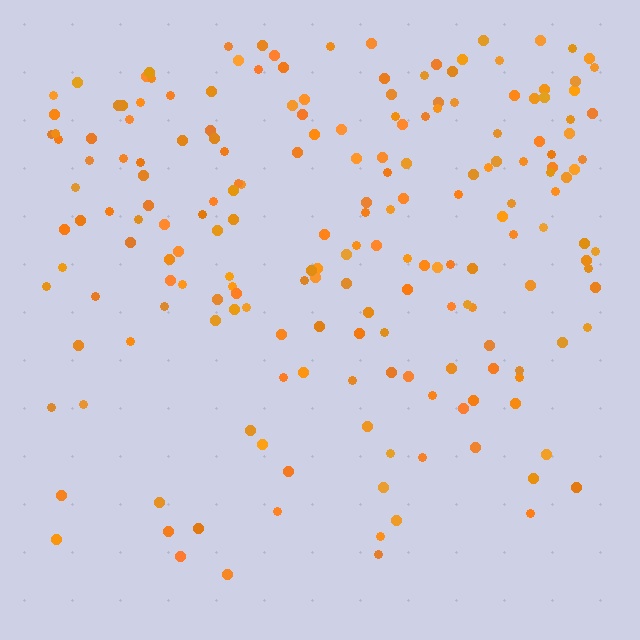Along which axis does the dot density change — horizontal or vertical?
Vertical.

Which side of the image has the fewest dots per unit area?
The bottom.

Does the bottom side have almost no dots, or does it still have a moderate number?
Still a moderate number, just noticeably fewer than the top.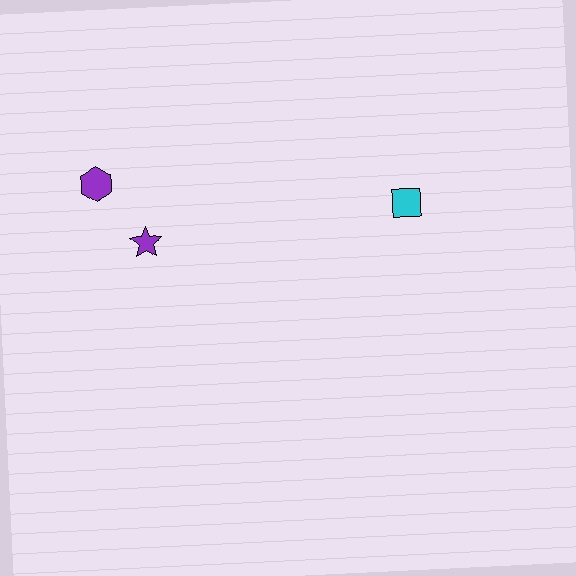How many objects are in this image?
There are 3 objects.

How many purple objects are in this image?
There are 2 purple objects.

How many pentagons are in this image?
There are no pentagons.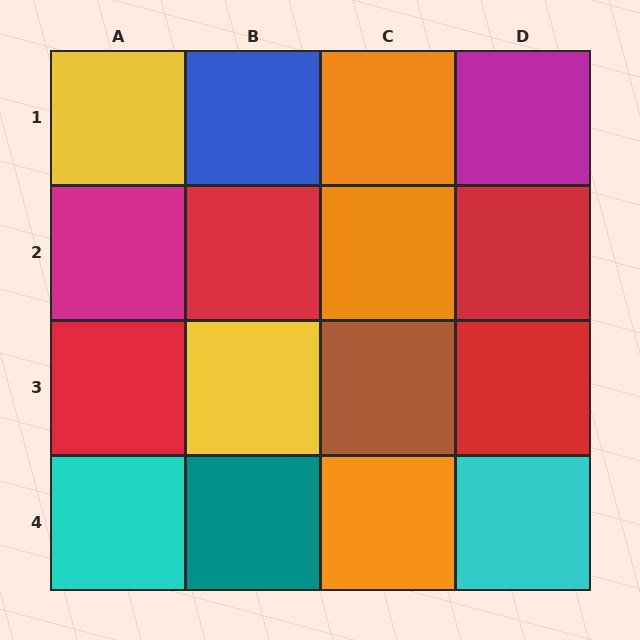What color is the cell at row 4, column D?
Cyan.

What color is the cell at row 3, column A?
Red.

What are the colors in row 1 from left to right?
Yellow, blue, orange, magenta.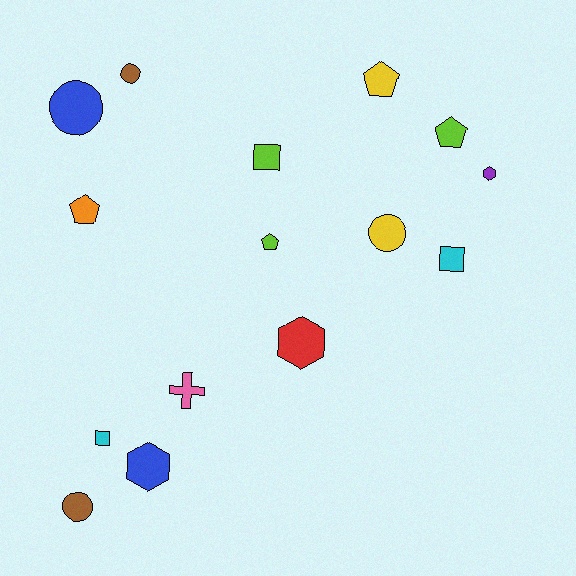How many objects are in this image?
There are 15 objects.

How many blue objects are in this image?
There are 2 blue objects.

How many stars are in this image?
There are no stars.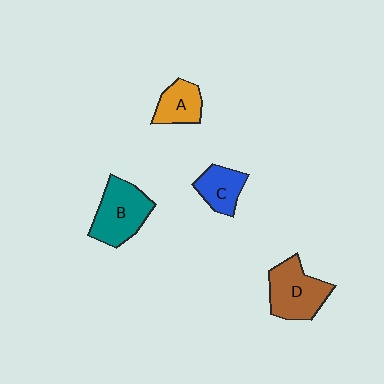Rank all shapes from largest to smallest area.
From largest to smallest: B (teal), D (brown), C (blue), A (orange).